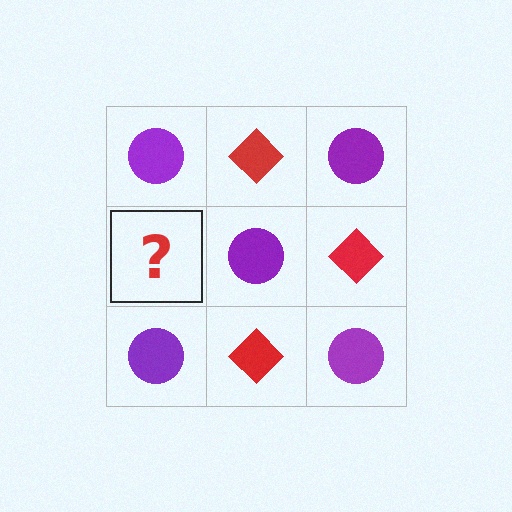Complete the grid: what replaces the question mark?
The question mark should be replaced with a red diamond.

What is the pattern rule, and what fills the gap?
The rule is that it alternates purple circle and red diamond in a checkerboard pattern. The gap should be filled with a red diamond.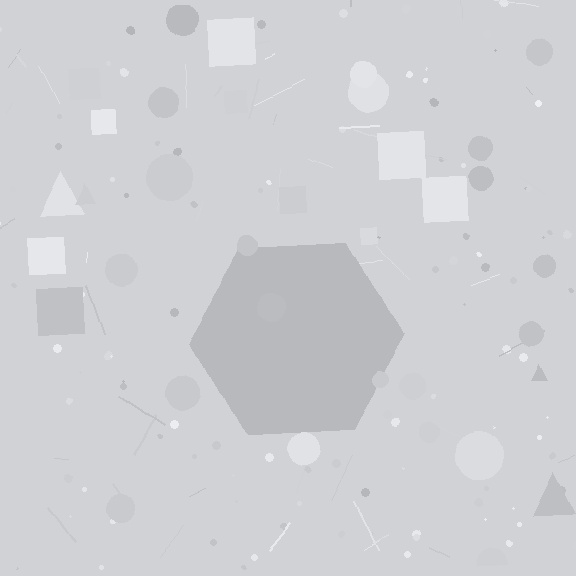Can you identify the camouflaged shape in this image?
The camouflaged shape is a hexagon.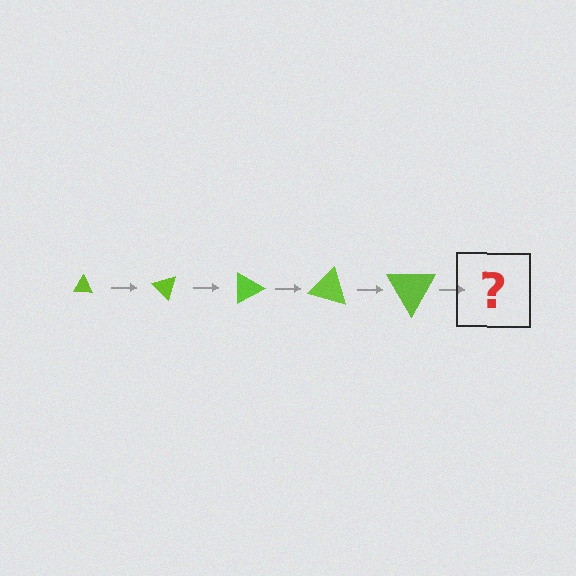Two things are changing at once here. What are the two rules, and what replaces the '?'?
The two rules are that the triangle grows larger each step and it rotates 45 degrees each step. The '?' should be a triangle, larger than the previous one and rotated 225 degrees from the start.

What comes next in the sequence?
The next element should be a triangle, larger than the previous one and rotated 225 degrees from the start.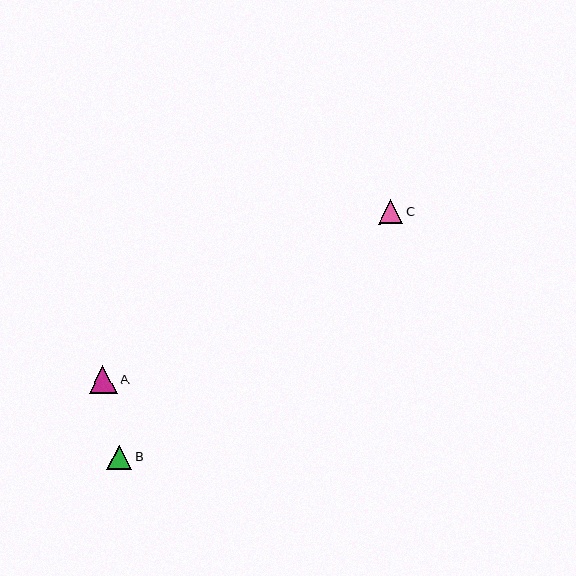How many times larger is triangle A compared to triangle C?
Triangle A is approximately 1.2 times the size of triangle C.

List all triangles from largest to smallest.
From largest to smallest: A, B, C.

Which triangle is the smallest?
Triangle C is the smallest with a size of approximately 24 pixels.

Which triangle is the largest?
Triangle A is the largest with a size of approximately 28 pixels.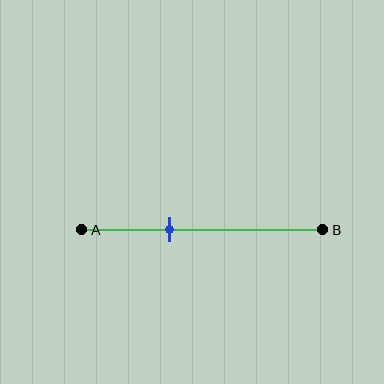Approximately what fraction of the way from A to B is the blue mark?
The blue mark is approximately 35% of the way from A to B.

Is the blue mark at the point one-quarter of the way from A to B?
No, the mark is at about 35% from A, not at the 25% one-quarter point.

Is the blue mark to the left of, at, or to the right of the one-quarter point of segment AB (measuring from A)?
The blue mark is to the right of the one-quarter point of segment AB.